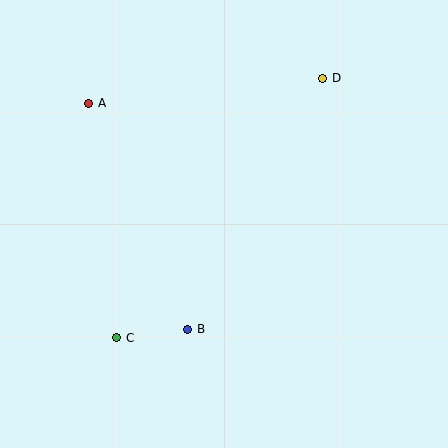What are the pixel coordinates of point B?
Point B is at (188, 329).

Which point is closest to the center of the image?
Point B at (188, 329) is closest to the center.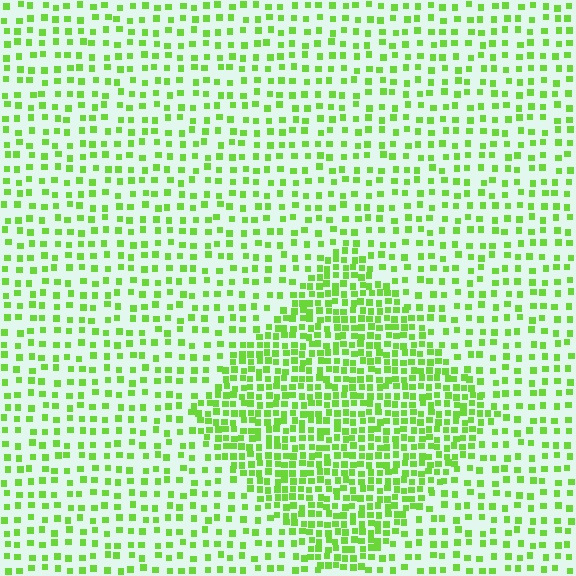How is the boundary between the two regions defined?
The boundary is defined by a change in element density (approximately 2.2x ratio). All elements are the same color, size, and shape.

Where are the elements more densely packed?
The elements are more densely packed inside the diamond boundary.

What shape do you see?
I see a diamond.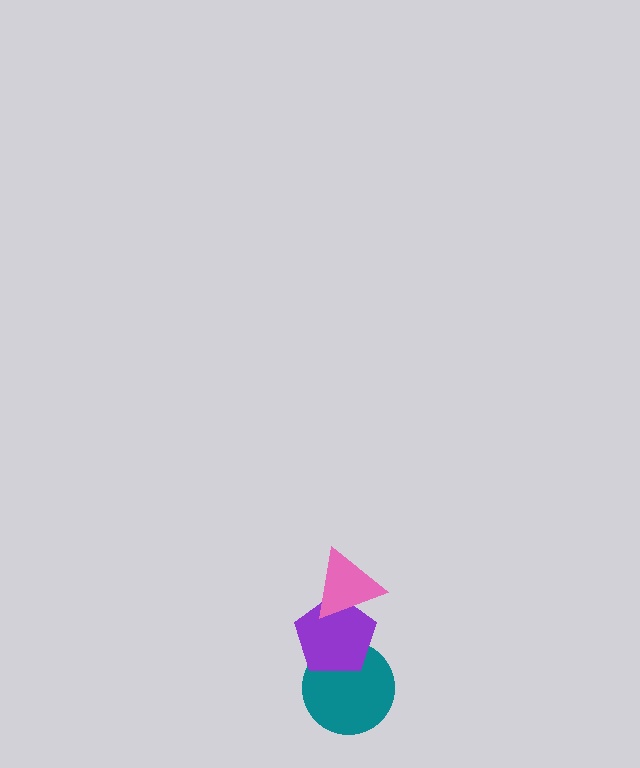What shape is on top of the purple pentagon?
The pink triangle is on top of the purple pentagon.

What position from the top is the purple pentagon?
The purple pentagon is 2nd from the top.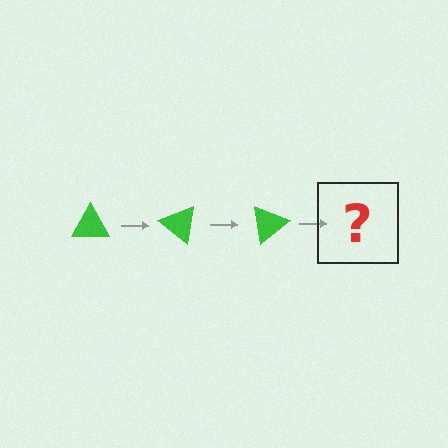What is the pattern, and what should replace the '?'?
The pattern is that the triangle rotates 40 degrees each step. The '?' should be a green triangle rotated 120 degrees.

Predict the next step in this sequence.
The next step is a green triangle rotated 120 degrees.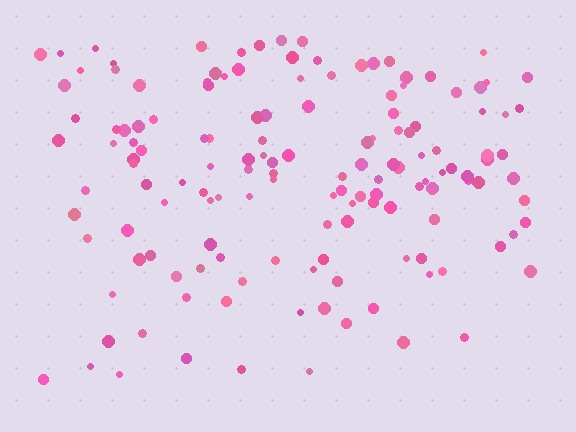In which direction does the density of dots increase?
From bottom to top, with the top side densest.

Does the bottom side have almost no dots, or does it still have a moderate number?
Still a moderate number, just noticeably fewer than the top.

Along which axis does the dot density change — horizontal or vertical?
Vertical.